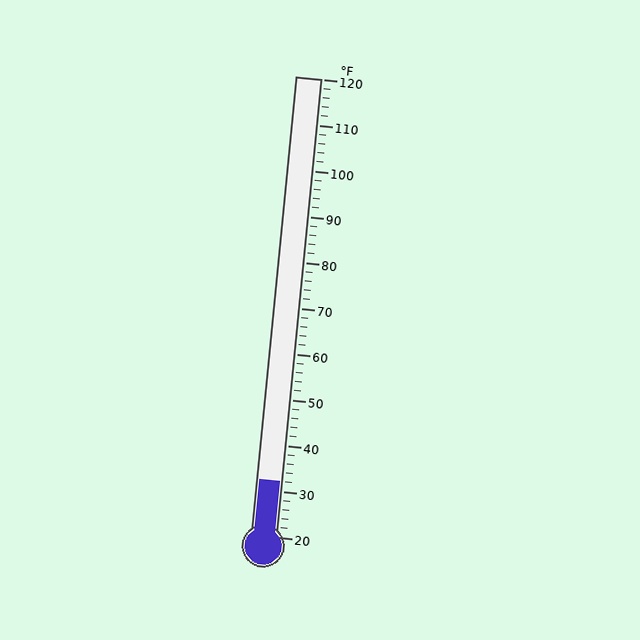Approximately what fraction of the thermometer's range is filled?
The thermometer is filled to approximately 10% of its range.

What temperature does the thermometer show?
The thermometer shows approximately 32°F.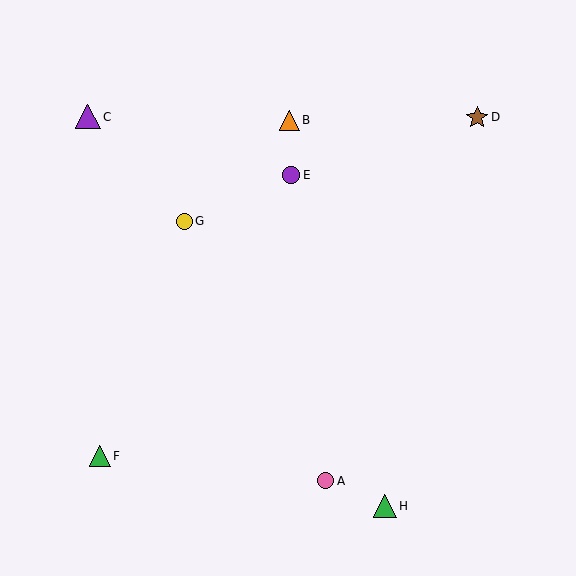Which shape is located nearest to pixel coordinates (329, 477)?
The pink circle (labeled A) at (326, 481) is nearest to that location.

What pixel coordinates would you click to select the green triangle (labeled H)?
Click at (385, 506) to select the green triangle H.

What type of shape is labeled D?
Shape D is a brown star.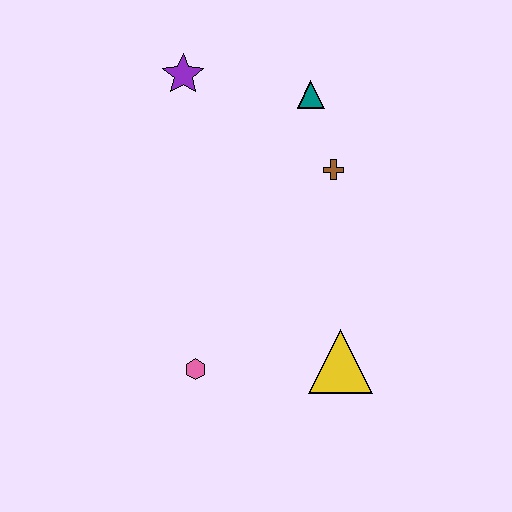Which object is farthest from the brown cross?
The pink hexagon is farthest from the brown cross.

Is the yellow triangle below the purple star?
Yes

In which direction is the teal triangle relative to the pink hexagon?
The teal triangle is above the pink hexagon.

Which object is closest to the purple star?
The teal triangle is closest to the purple star.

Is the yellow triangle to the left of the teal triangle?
No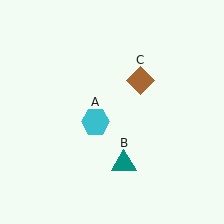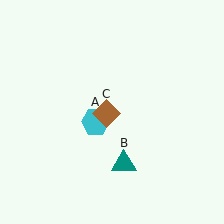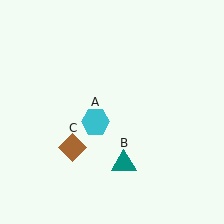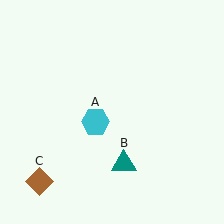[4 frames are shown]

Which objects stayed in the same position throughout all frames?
Cyan hexagon (object A) and teal triangle (object B) remained stationary.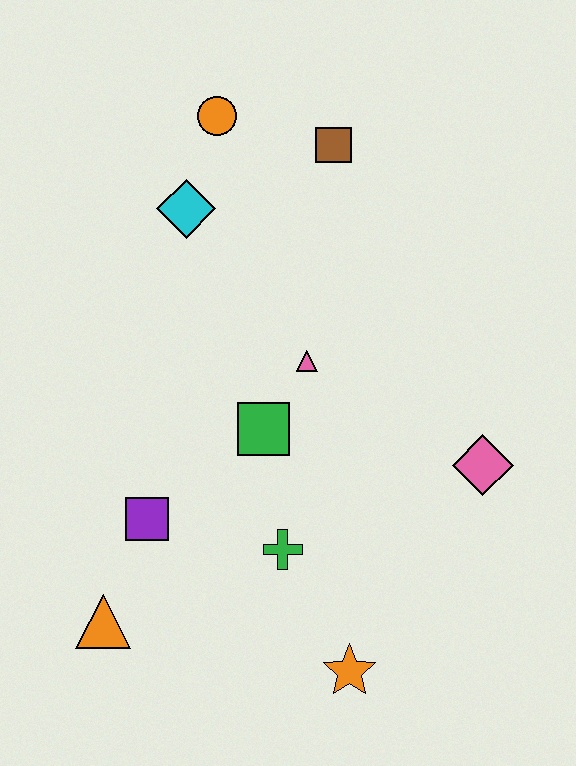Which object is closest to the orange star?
The green cross is closest to the orange star.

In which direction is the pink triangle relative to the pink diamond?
The pink triangle is to the left of the pink diamond.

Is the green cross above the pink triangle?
No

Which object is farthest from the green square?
The orange circle is farthest from the green square.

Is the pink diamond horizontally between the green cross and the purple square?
No